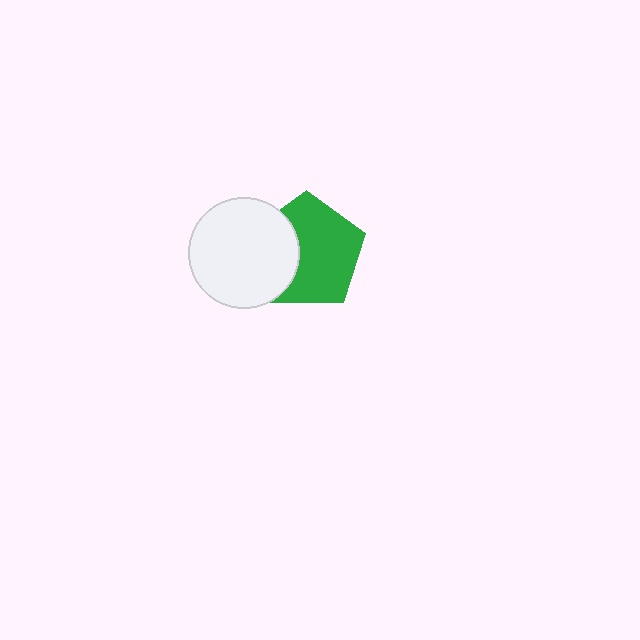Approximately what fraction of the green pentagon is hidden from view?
Roughly 32% of the green pentagon is hidden behind the white circle.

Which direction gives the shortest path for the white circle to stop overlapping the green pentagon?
Moving left gives the shortest separation.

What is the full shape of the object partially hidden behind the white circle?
The partially hidden object is a green pentagon.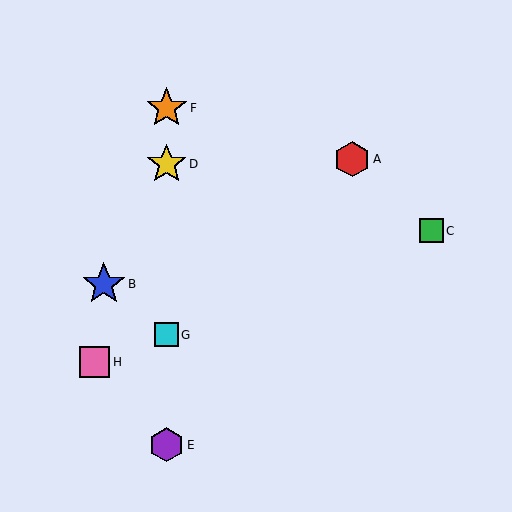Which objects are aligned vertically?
Objects D, E, F, G are aligned vertically.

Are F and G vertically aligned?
Yes, both are at x≈167.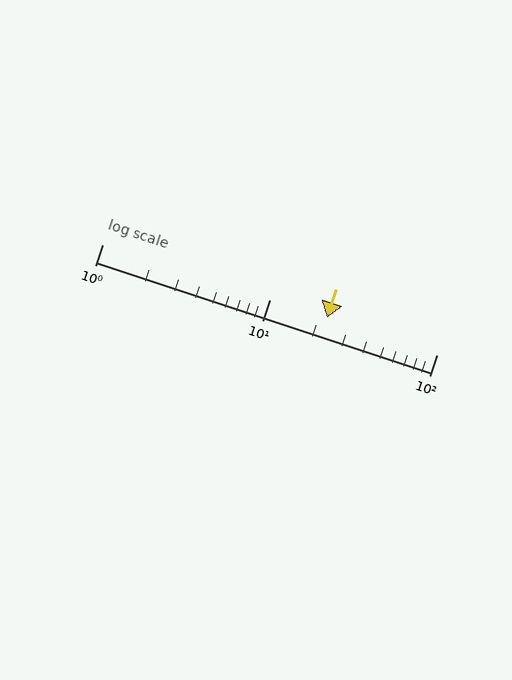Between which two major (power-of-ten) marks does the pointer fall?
The pointer is between 10 and 100.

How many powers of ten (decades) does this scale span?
The scale spans 2 decades, from 1 to 100.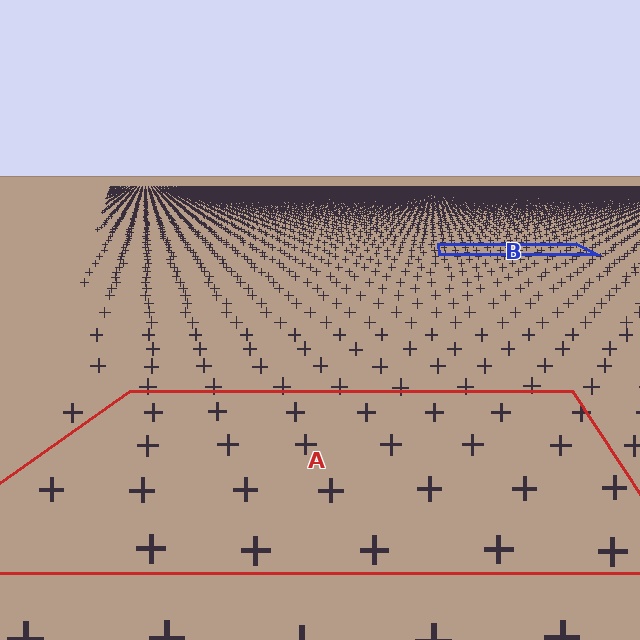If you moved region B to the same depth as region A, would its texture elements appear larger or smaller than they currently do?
They would appear larger. At a closer depth, the same texture elements are projected at a bigger on-screen size.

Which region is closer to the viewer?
Region A is closer. The texture elements there are larger and more spread out.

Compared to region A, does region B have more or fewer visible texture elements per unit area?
Region B has more texture elements per unit area — they are packed more densely because it is farther away.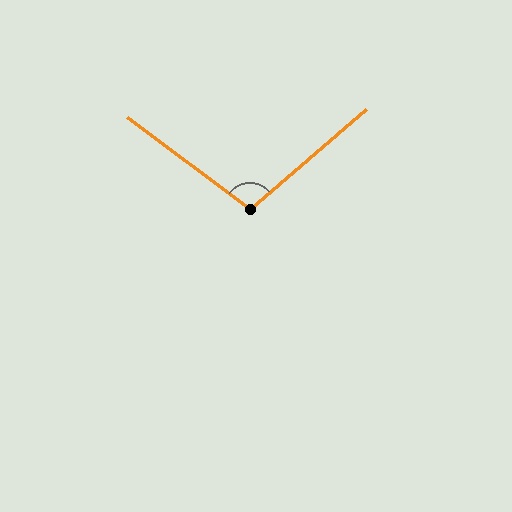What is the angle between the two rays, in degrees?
Approximately 102 degrees.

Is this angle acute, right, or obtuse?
It is obtuse.